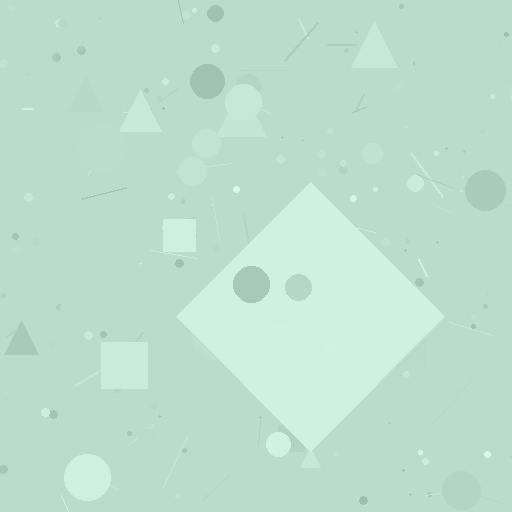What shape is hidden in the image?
A diamond is hidden in the image.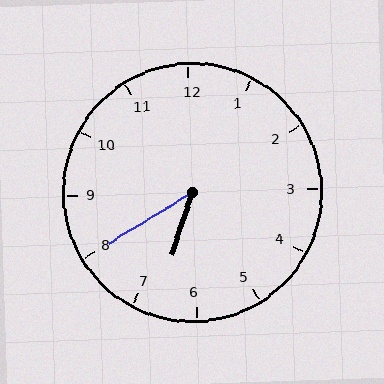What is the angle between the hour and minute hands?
Approximately 40 degrees.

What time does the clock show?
6:40.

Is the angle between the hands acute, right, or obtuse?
It is acute.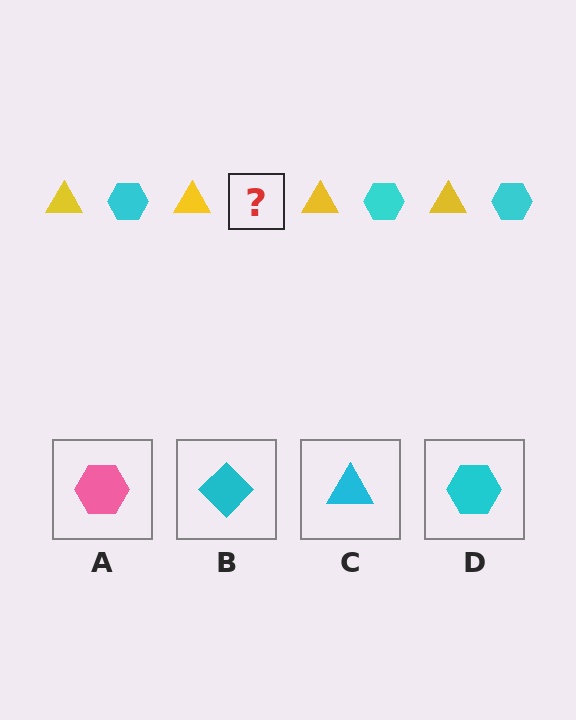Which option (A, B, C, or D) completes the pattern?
D.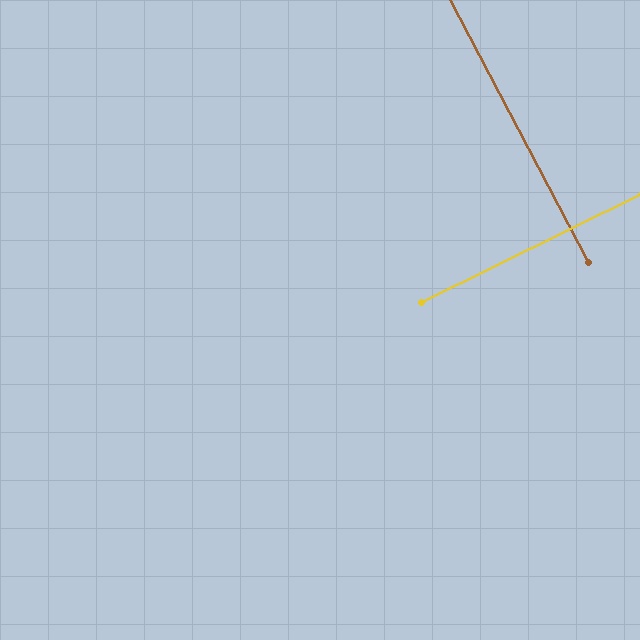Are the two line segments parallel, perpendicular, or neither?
Perpendicular — they meet at approximately 88°.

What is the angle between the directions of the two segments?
Approximately 88 degrees.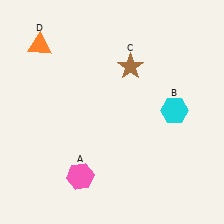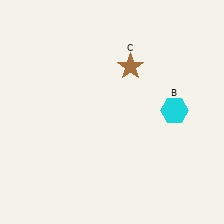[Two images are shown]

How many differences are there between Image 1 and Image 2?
There are 2 differences between the two images.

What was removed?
The orange triangle (D), the pink hexagon (A) were removed in Image 2.